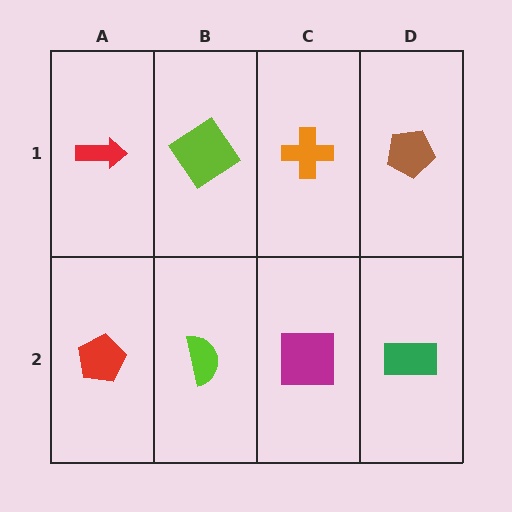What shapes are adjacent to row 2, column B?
A lime diamond (row 1, column B), a red pentagon (row 2, column A), a magenta square (row 2, column C).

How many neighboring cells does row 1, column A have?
2.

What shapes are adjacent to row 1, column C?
A magenta square (row 2, column C), a lime diamond (row 1, column B), a brown pentagon (row 1, column D).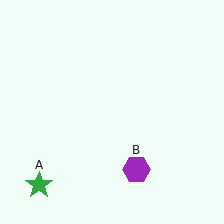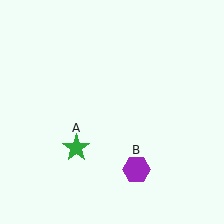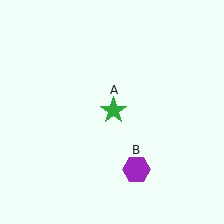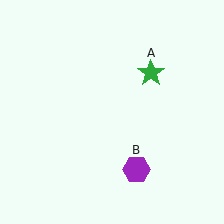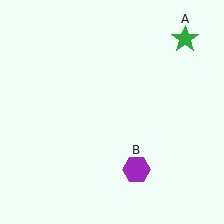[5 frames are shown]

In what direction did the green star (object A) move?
The green star (object A) moved up and to the right.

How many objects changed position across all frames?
1 object changed position: green star (object A).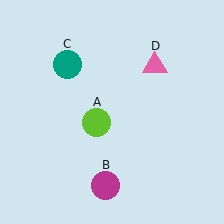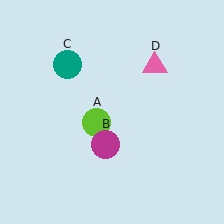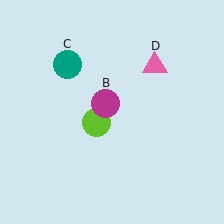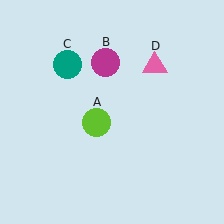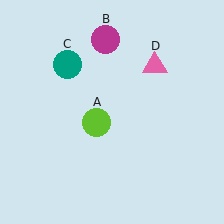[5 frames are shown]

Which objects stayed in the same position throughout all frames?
Lime circle (object A) and teal circle (object C) and pink triangle (object D) remained stationary.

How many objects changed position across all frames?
1 object changed position: magenta circle (object B).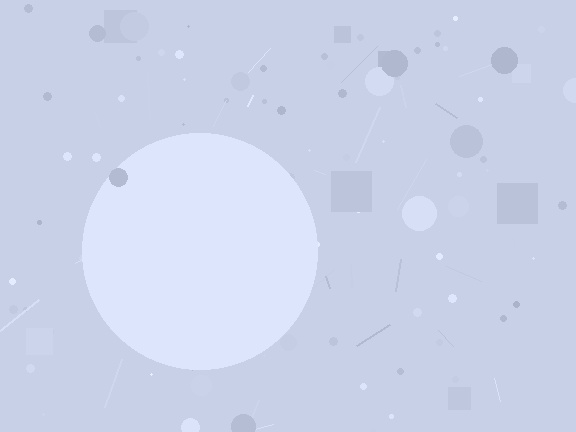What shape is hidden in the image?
A circle is hidden in the image.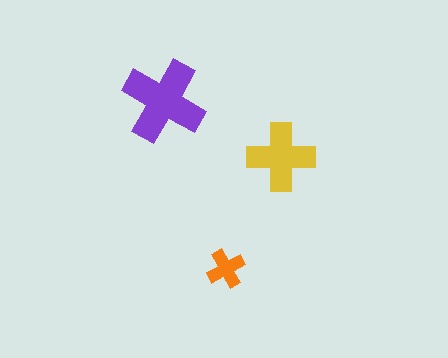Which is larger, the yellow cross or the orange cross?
The yellow one.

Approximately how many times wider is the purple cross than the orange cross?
About 2 times wider.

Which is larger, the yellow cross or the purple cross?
The purple one.